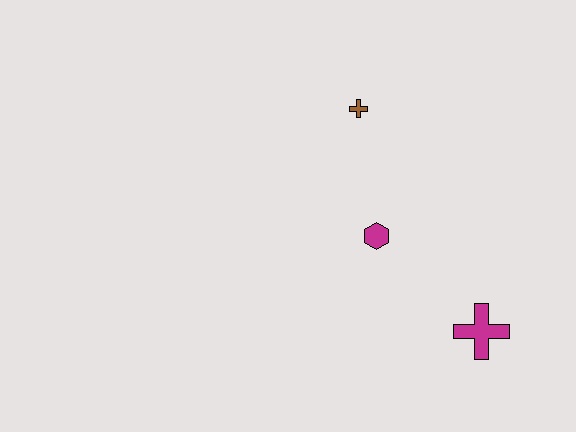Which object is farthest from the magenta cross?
The brown cross is farthest from the magenta cross.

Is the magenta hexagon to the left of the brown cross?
No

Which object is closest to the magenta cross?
The magenta hexagon is closest to the magenta cross.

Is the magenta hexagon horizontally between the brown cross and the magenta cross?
Yes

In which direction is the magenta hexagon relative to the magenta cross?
The magenta hexagon is to the left of the magenta cross.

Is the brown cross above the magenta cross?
Yes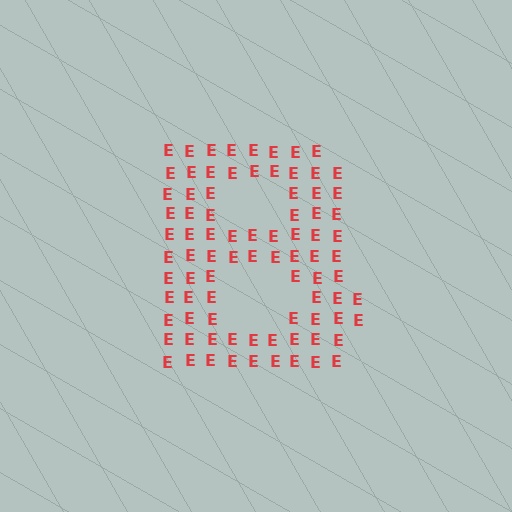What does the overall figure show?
The overall figure shows the letter B.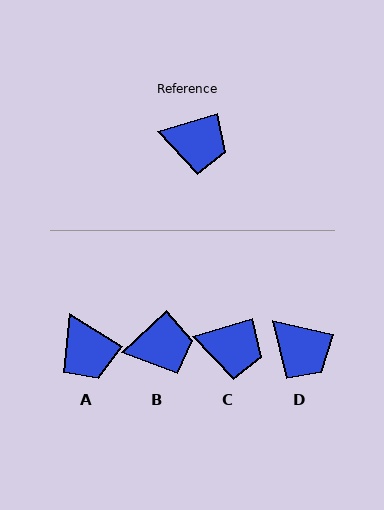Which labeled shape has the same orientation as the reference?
C.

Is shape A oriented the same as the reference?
No, it is off by about 49 degrees.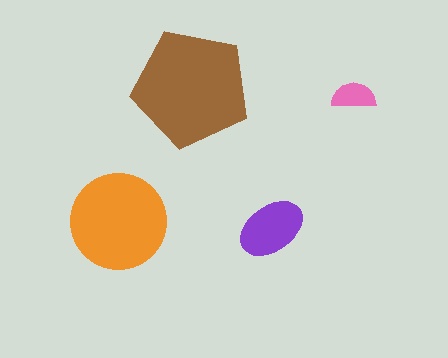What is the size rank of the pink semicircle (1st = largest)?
4th.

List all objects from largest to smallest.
The brown pentagon, the orange circle, the purple ellipse, the pink semicircle.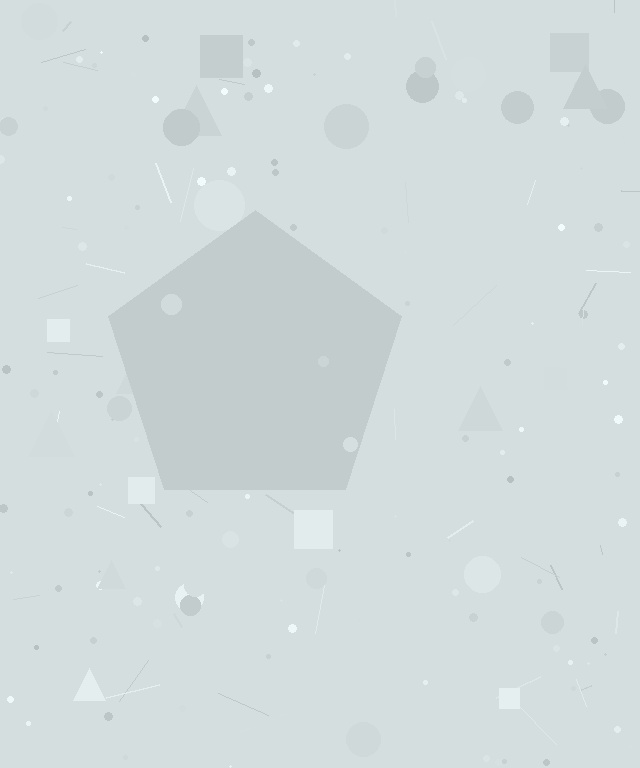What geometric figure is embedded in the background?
A pentagon is embedded in the background.